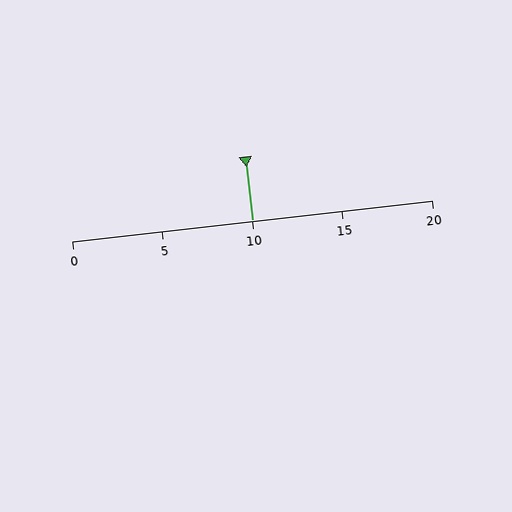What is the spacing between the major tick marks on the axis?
The major ticks are spaced 5 apart.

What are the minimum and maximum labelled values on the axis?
The axis runs from 0 to 20.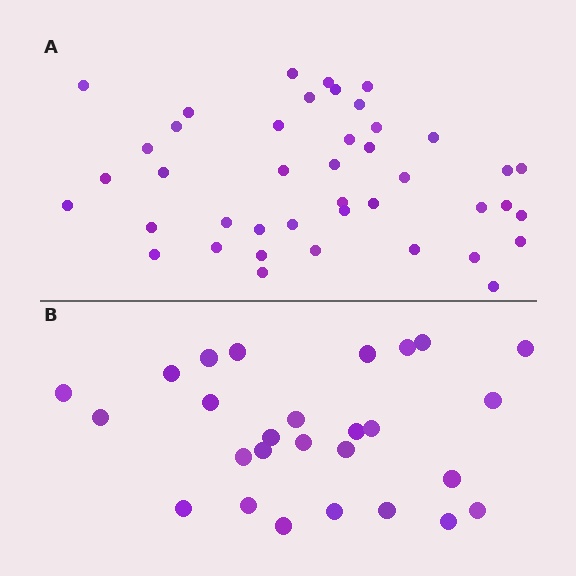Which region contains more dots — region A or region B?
Region A (the top region) has more dots.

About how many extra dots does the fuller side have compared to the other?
Region A has approximately 15 more dots than region B.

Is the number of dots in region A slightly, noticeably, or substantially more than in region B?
Region A has substantially more. The ratio is roughly 1.6 to 1.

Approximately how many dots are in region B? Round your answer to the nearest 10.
About 30 dots. (The exact count is 27, which rounds to 30.)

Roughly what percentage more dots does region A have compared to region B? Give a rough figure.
About 55% more.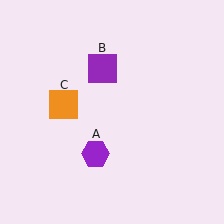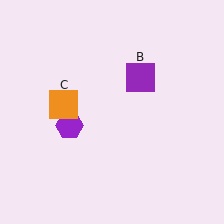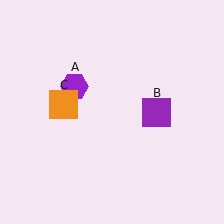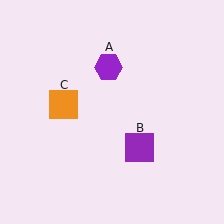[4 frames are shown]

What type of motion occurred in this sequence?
The purple hexagon (object A), purple square (object B) rotated clockwise around the center of the scene.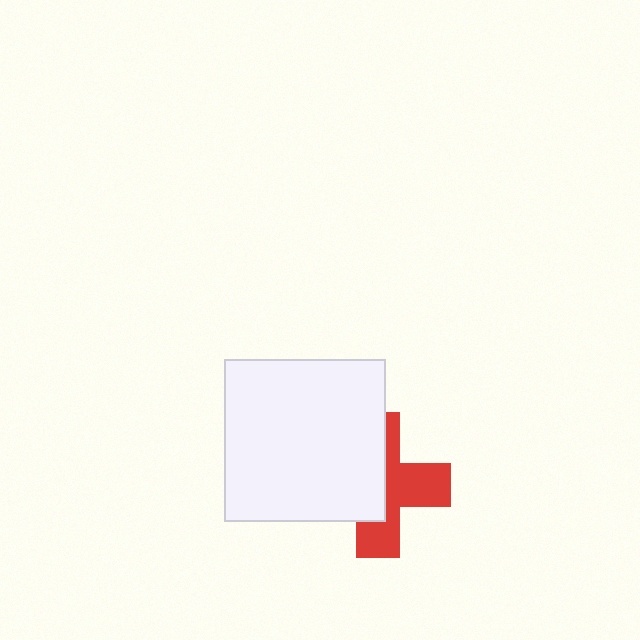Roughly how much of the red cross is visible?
About half of it is visible (roughly 50%).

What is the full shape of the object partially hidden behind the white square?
The partially hidden object is a red cross.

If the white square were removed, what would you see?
You would see the complete red cross.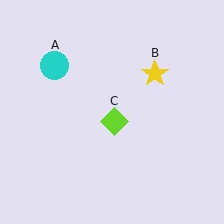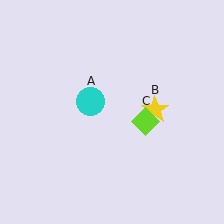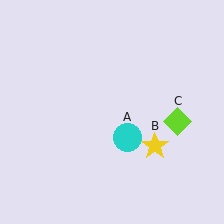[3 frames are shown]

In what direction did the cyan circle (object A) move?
The cyan circle (object A) moved down and to the right.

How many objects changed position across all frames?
3 objects changed position: cyan circle (object A), yellow star (object B), lime diamond (object C).